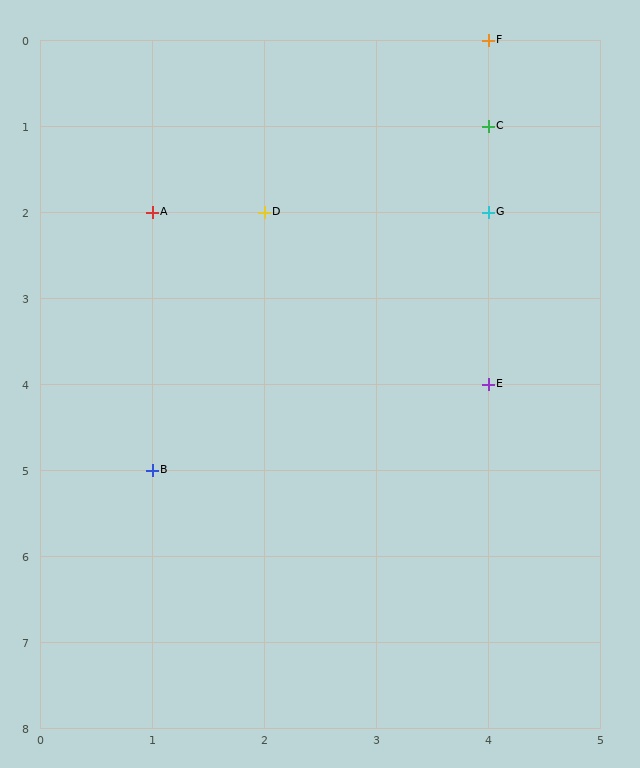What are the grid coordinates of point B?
Point B is at grid coordinates (1, 5).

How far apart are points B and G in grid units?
Points B and G are 3 columns and 3 rows apart (about 4.2 grid units diagonally).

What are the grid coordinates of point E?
Point E is at grid coordinates (4, 4).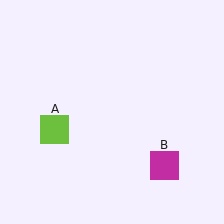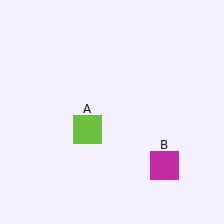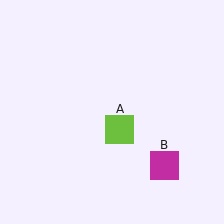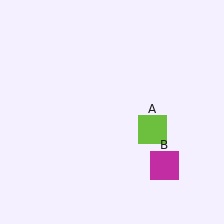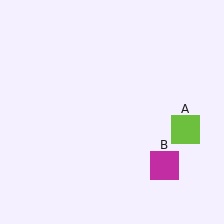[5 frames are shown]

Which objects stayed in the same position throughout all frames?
Magenta square (object B) remained stationary.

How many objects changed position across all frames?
1 object changed position: lime square (object A).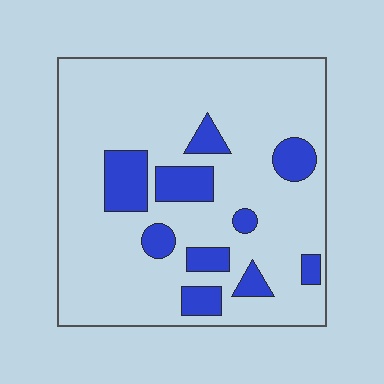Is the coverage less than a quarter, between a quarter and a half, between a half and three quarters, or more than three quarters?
Less than a quarter.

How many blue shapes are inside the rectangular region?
10.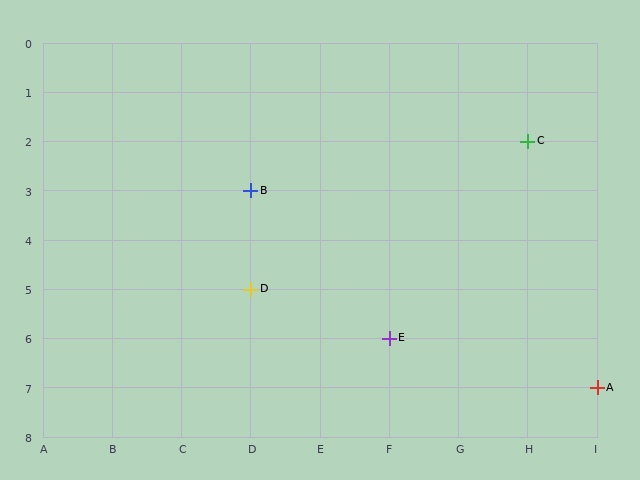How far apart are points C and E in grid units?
Points C and E are 2 columns and 4 rows apart (about 4.5 grid units diagonally).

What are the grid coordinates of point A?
Point A is at grid coordinates (I, 7).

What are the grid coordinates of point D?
Point D is at grid coordinates (D, 5).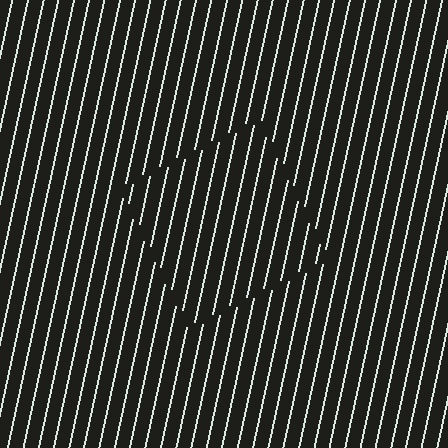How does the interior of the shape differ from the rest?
The interior of the shape contains the same grating, shifted by half a period — the contour is defined by the phase discontinuity where line-ends from the inner and outer gratings abut.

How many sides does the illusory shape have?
4 sides — the line-ends trace a square.